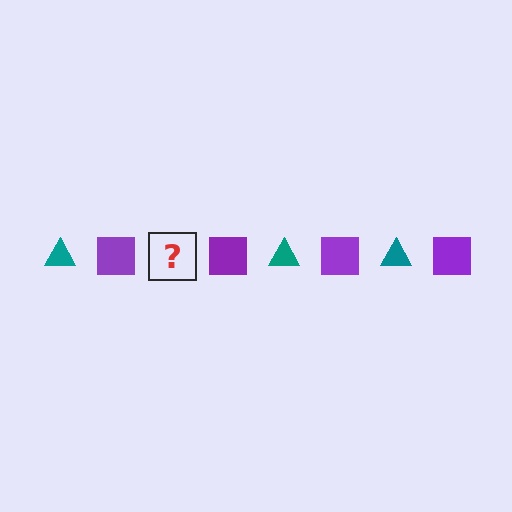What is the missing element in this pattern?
The missing element is a teal triangle.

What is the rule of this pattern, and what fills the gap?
The rule is that the pattern alternates between teal triangle and purple square. The gap should be filled with a teal triangle.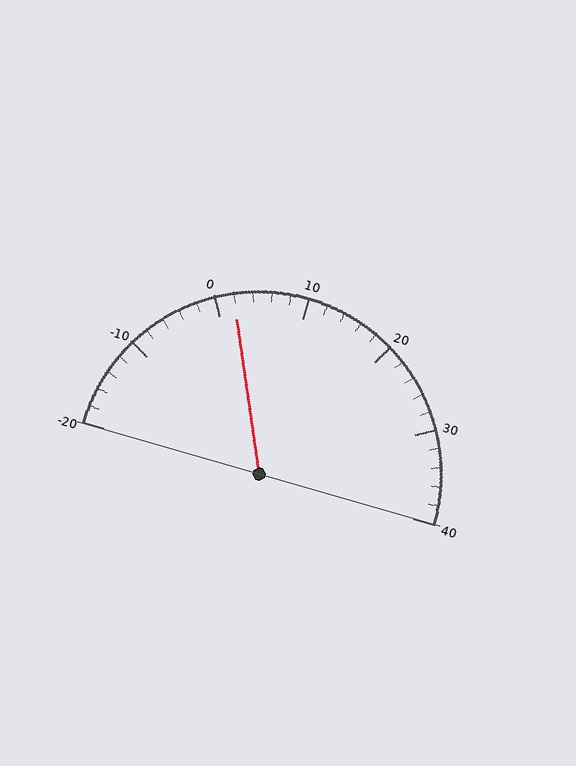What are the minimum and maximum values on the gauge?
The gauge ranges from -20 to 40.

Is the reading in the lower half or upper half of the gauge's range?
The reading is in the lower half of the range (-20 to 40).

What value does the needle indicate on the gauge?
The needle indicates approximately 2.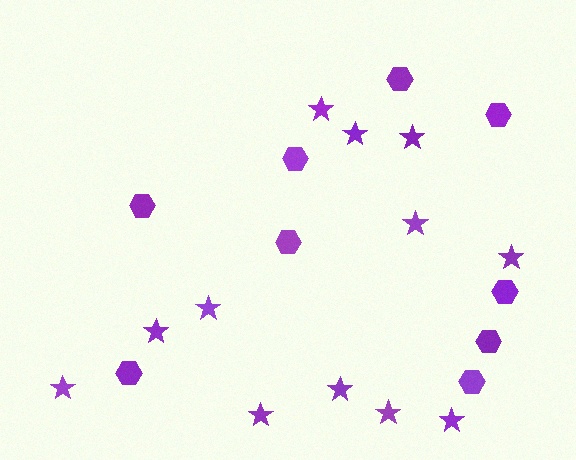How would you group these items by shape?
There are 2 groups: one group of stars (12) and one group of hexagons (9).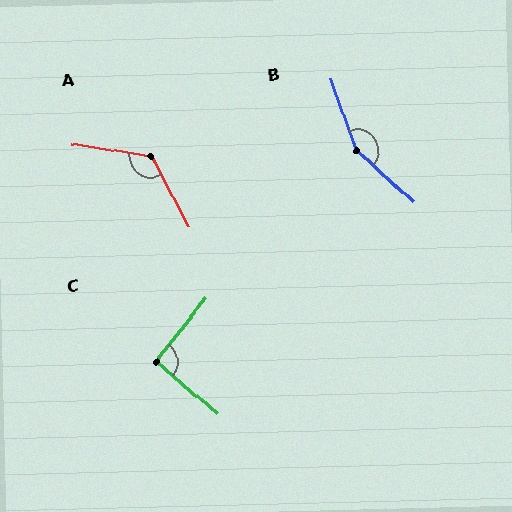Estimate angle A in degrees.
Approximately 127 degrees.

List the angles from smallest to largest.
C (92°), A (127°), B (152°).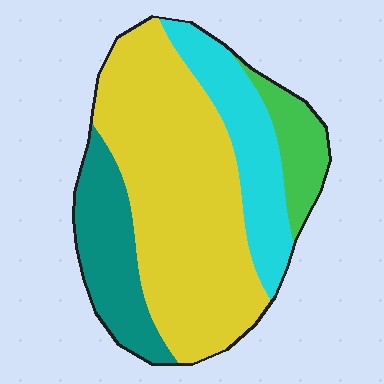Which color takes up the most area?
Yellow, at roughly 55%.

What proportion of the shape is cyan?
Cyan takes up about one fifth (1/5) of the shape.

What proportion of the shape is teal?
Teal takes up less than a quarter of the shape.